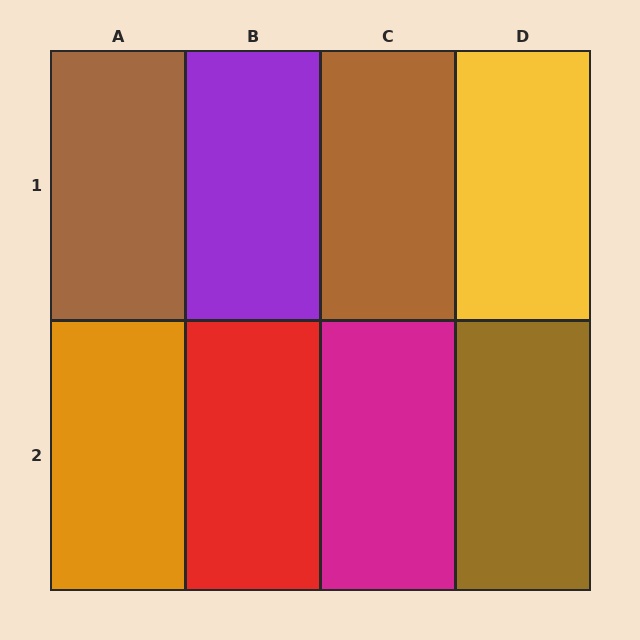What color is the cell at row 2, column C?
Magenta.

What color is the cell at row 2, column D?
Brown.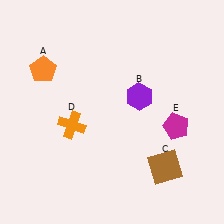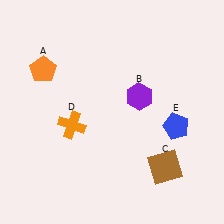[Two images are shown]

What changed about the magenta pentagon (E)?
In Image 1, E is magenta. In Image 2, it changed to blue.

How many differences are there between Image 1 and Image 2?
There is 1 difference between the two images.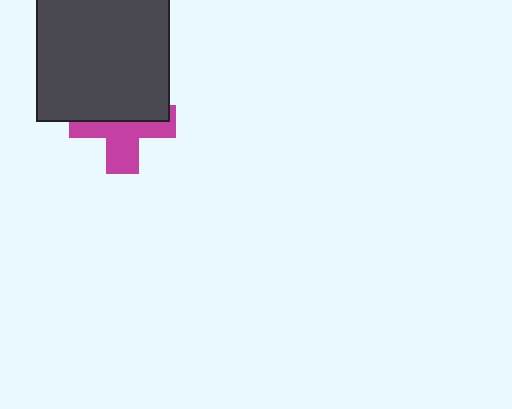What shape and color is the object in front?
The object in front is a dark gray square.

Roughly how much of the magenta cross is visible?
About half of it is visible (roughly 51%).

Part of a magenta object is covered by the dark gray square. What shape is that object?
It is a cross.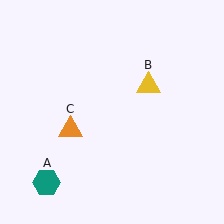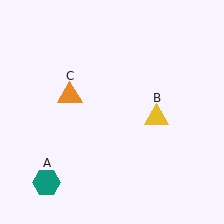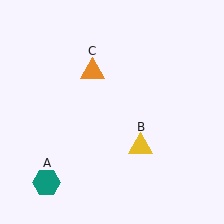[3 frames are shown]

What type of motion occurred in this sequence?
The yellow triangle (object B), orange triangle (object C) rotated clockwise around the center of the scene.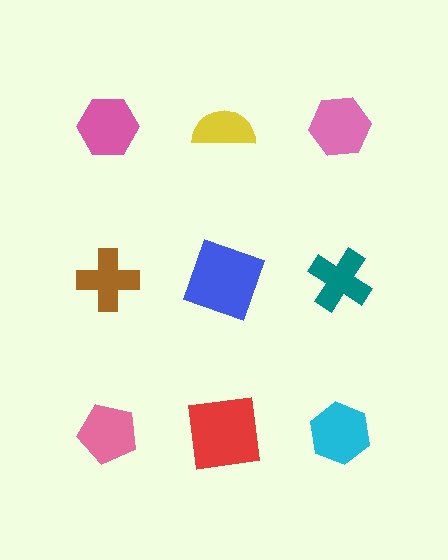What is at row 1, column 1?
A pink hexagon.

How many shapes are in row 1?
3 shapes.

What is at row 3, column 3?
A cyan hexagon.